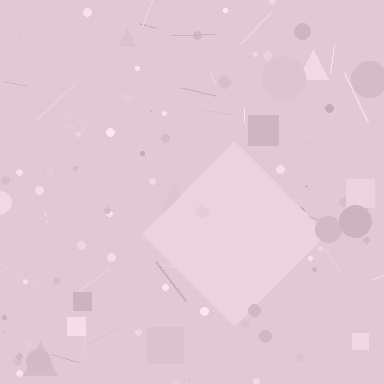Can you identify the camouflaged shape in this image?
The camouflaged shape is a diamond.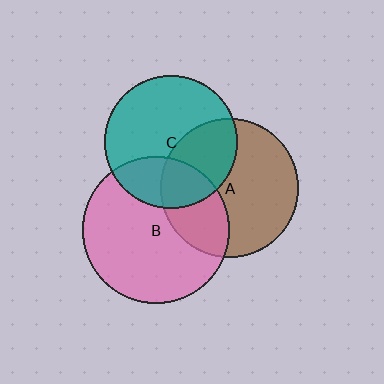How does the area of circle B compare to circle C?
Approximately 1.2 times.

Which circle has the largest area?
Circle B (pink).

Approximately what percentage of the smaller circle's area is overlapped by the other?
Approximately 35%.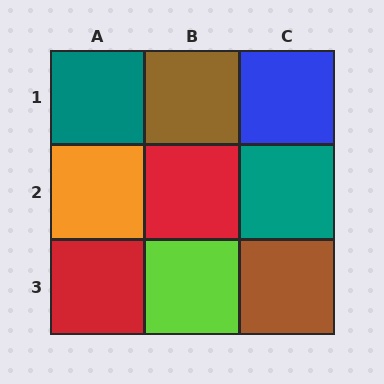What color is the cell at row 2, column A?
Orange.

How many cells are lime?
1 cell is lime.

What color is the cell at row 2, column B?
Red.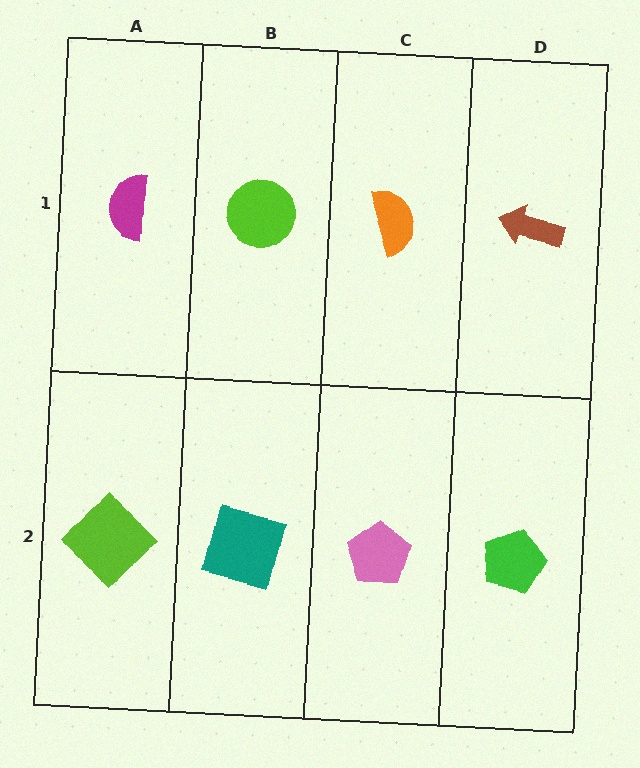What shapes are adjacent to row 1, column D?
A green pentagon (row 2, column D), an orange semicircle (row 1, column C).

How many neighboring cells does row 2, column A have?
2.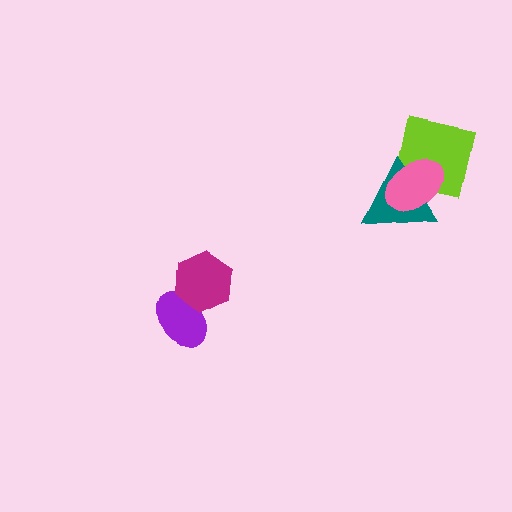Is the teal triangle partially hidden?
Yes, it is partially covered by another shape.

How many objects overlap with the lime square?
2 objects overlap with the lime square.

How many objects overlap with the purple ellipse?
1 object overlaps with the purple ellipse.